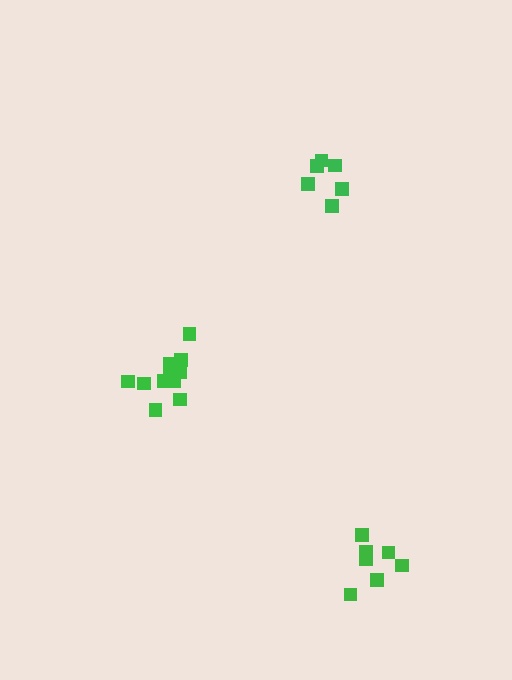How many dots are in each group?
Group 1: 12 dots, Group 2: 7 dots, Group 3: 6 dots (25 total).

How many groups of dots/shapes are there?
There are 3 groups.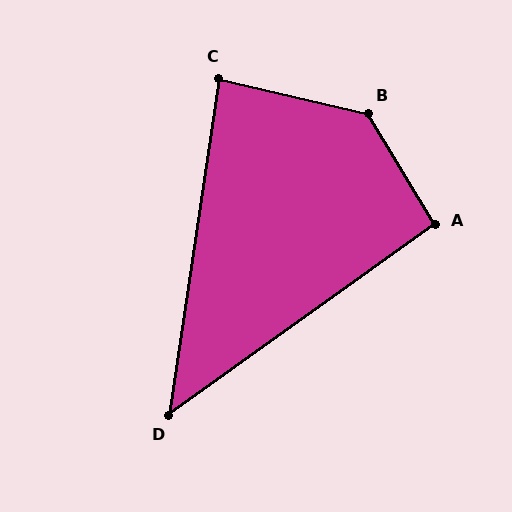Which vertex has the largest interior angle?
B, at approximately 134 degrees.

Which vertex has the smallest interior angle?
D, at approximately 46 degrees.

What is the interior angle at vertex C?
Approximately 85 degrees (approximately right).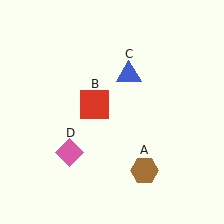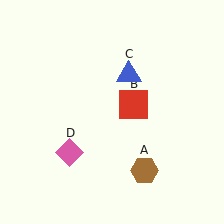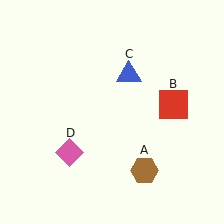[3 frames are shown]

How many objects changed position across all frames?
1 object changed position: red square (object B).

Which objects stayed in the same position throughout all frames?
Brown hexagon (object A) and blue triangle (object C) and pink diamond (object D) remained stationary.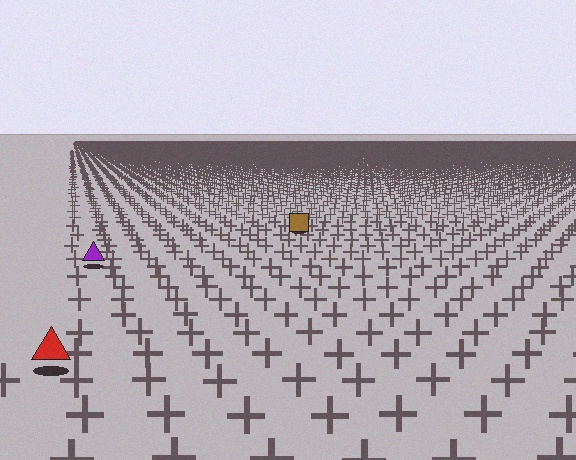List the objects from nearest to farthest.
From nearest to farthest: the red triangle, the purple triangle, the brown square.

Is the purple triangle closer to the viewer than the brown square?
Yes. The purple triangle is closer — you can tell from the texture gradient: the ground texture is coarser near it.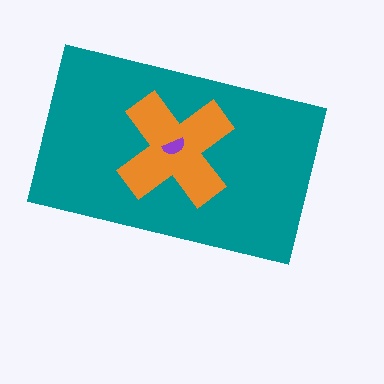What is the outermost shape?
The teal rectangle.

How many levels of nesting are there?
3.